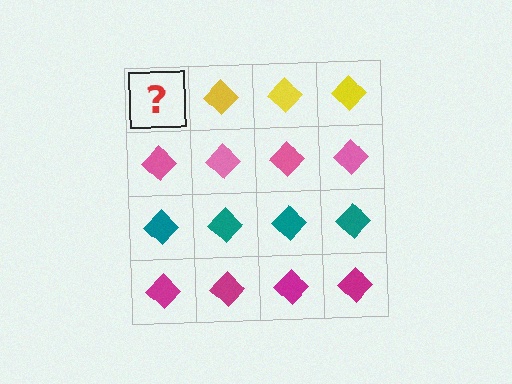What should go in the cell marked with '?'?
The missing cell should contain a yellow diamond.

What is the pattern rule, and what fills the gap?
The rule is that each row has a consistent color. The gap should be filled with a yellow diamond.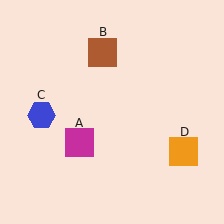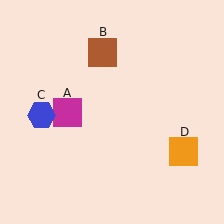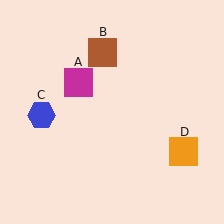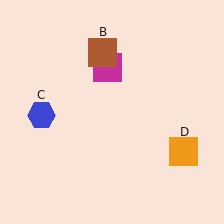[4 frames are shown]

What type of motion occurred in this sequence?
The magenta square (object A) rotated clockwise around the center of the scene.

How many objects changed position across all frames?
1 object changed position: magenta square (object A).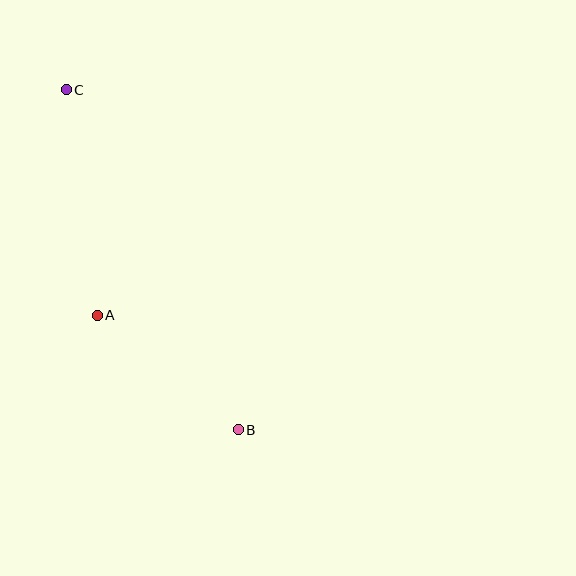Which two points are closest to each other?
Points A and B are closest to each other.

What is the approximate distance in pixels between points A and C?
The distance between A and C is approximately 228 pixels.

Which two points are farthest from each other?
Points B and C are farthest from each other.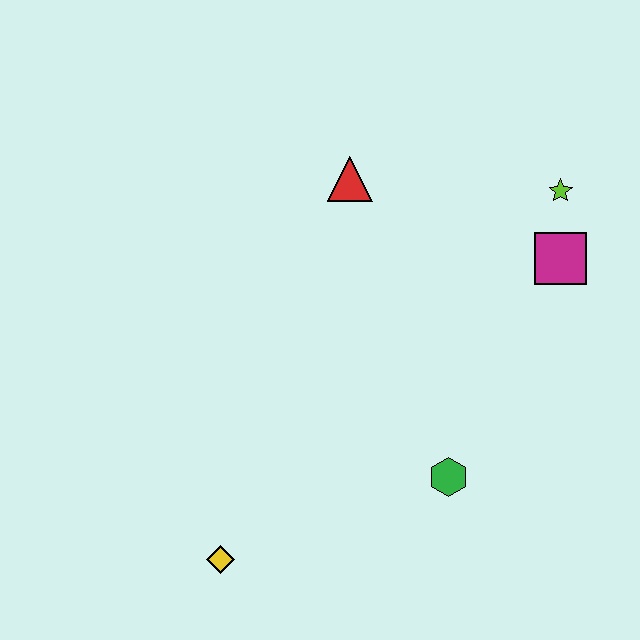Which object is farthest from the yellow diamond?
The lime star is farthest from the yellow diamond.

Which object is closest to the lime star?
The magenta square is closest to the lime star.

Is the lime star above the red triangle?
No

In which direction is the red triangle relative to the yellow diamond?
The red triangle is above the yellow diamond.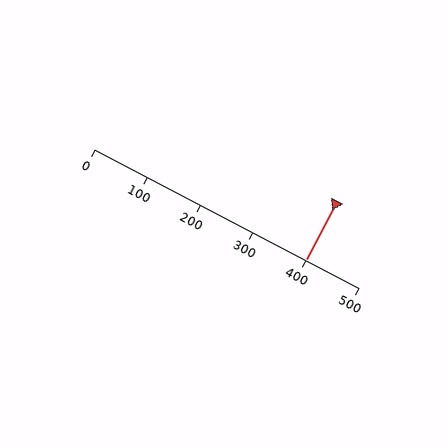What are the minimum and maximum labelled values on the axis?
The axis runs from 0 to 500.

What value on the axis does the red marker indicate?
The marker indicates approximately 400.